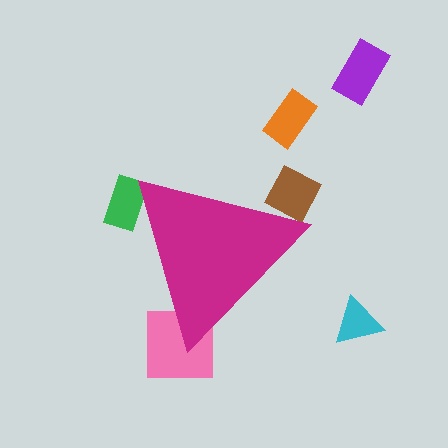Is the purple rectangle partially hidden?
No, the purple rectangle is fully visible.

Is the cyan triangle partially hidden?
No, the cyan triangle is fully visible.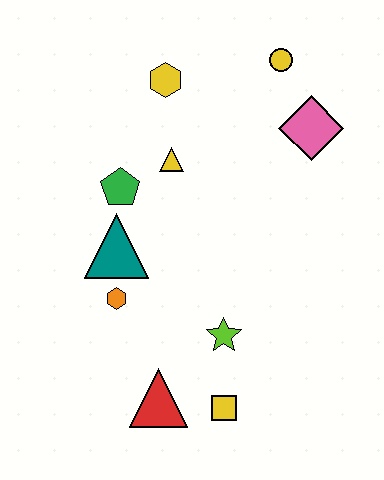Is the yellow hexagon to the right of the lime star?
No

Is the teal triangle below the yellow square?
No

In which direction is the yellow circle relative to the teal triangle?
The yellow circle is above the teal triangle.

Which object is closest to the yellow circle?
The pink diamond is closest to the yellow circle.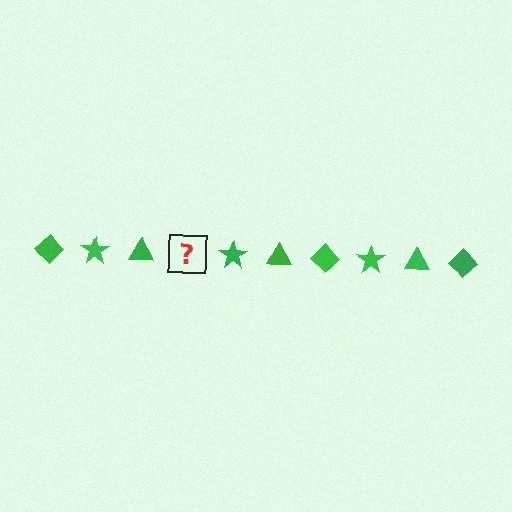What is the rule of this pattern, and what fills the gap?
The rule is that the pattern cycles through diamond, star, triangle shapes in green. The gap should be filled with a green diamond.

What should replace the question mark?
The question mark should be replaced with a green diamond.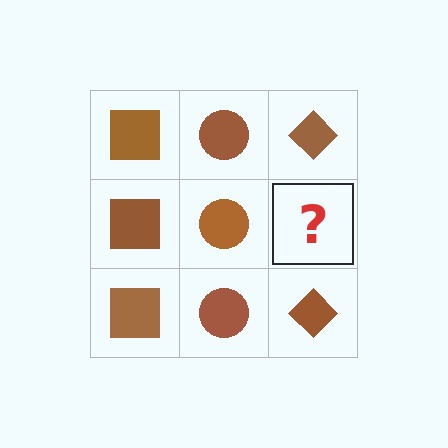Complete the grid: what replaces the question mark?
The question mark should be replaced with a brown diamond.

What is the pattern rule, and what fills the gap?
The rule is that each column has a consistent shape. The gap should be filled with a brown diamond.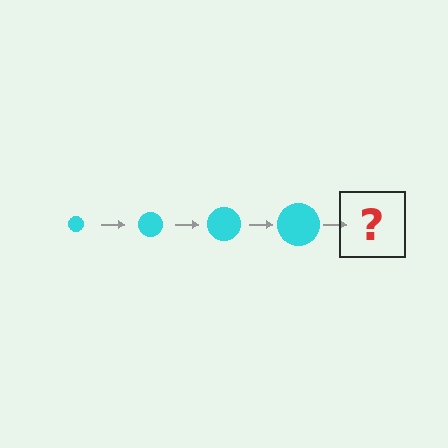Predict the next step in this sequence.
The next step is a cyan circle, larger than the previous one.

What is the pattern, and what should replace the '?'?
The pattern is that the circle gets progressively larger each step. The '?' should be a cyan circle, larger than the previous one.